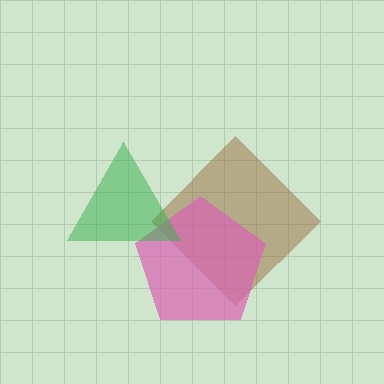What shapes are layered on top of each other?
The layered shapes are: a brown diamond, a pink pentagon, a green triangle.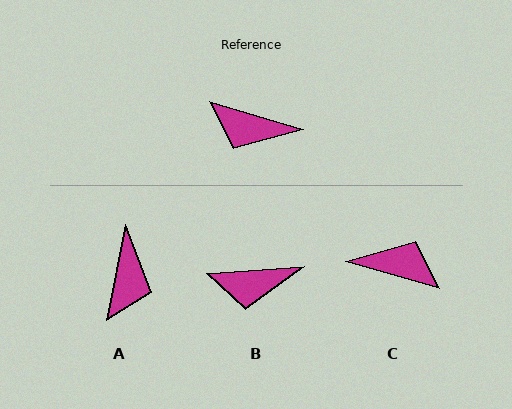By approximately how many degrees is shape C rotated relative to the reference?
Approximately 179 degrees clockwise.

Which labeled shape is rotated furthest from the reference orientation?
C, about 179 degrees away.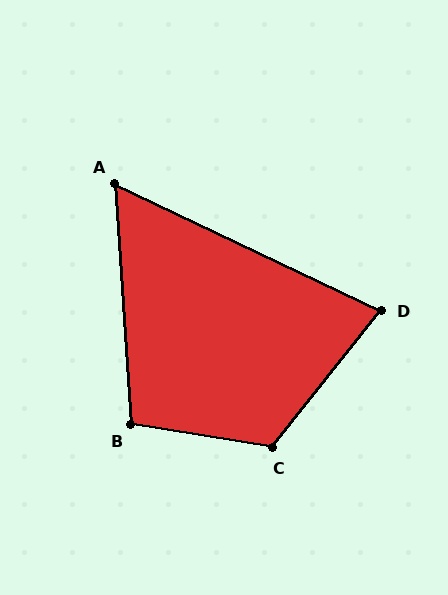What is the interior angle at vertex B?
Approximately 103 degrees (obtuse).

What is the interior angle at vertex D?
Approximately 77 degrees (acute).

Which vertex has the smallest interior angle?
A, at approximately 61 degrees.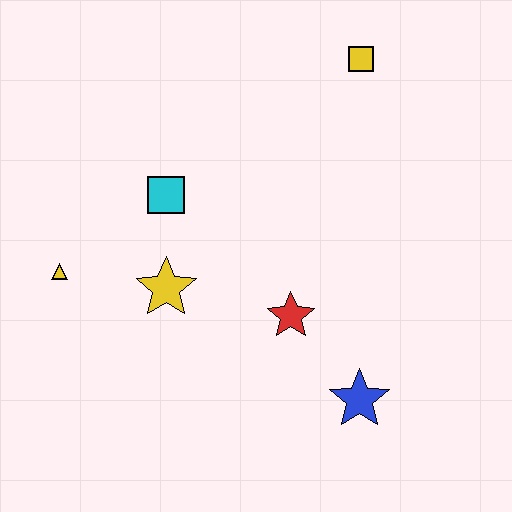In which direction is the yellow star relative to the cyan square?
The yellow star is below the cyan square.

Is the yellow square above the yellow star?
Yes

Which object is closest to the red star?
The blue star is closest to the red star.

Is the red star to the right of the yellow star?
Yes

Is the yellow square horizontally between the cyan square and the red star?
No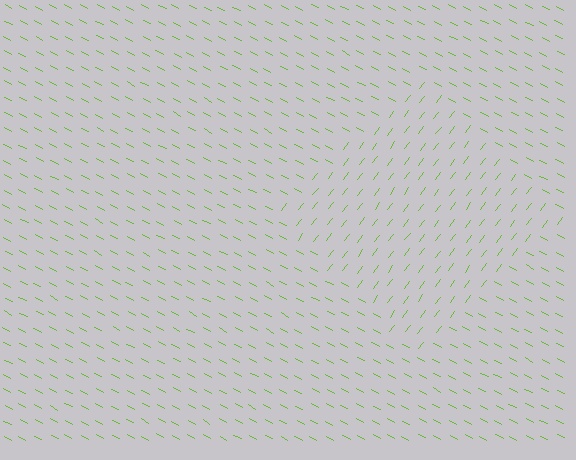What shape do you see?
I see a diamond.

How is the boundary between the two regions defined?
The boundary is defined purely by a change in line orientation (approximately 81 degrees difference). All lines are the same color and thickness.